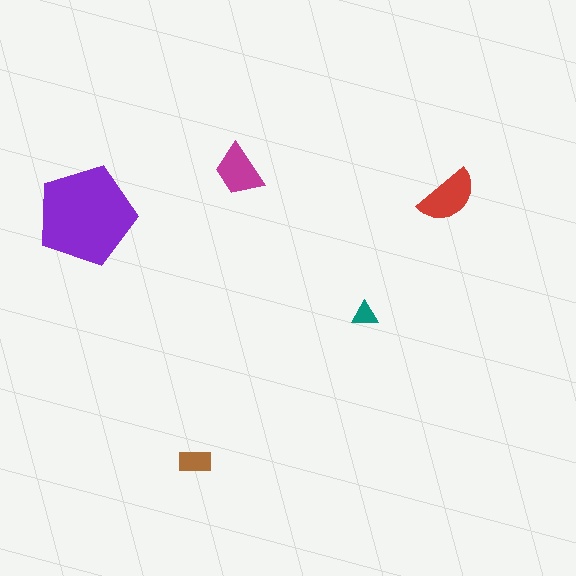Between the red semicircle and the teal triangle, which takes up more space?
The red semicircle.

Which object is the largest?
The purple pentagon.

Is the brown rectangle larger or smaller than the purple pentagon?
Smaller.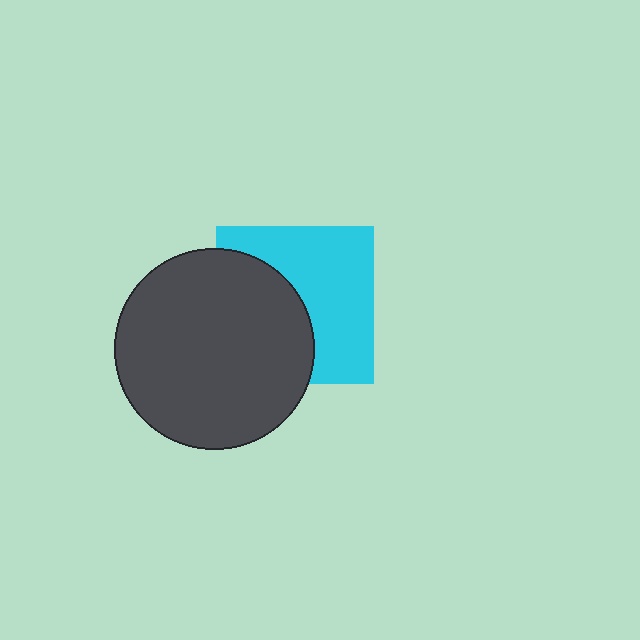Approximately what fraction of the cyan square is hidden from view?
Roughly 45% of the cyan square is hidden behind the dark gray circle.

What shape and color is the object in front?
The object in front is a dark gray circle.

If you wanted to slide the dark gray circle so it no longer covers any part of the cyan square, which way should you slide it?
Slide it left — that is the most direct way to separate the two shapes.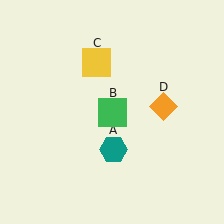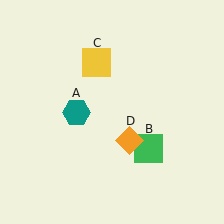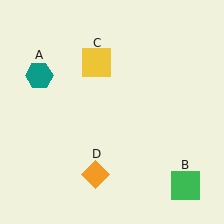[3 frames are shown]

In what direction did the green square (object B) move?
The green square (object B) moved down and to the right.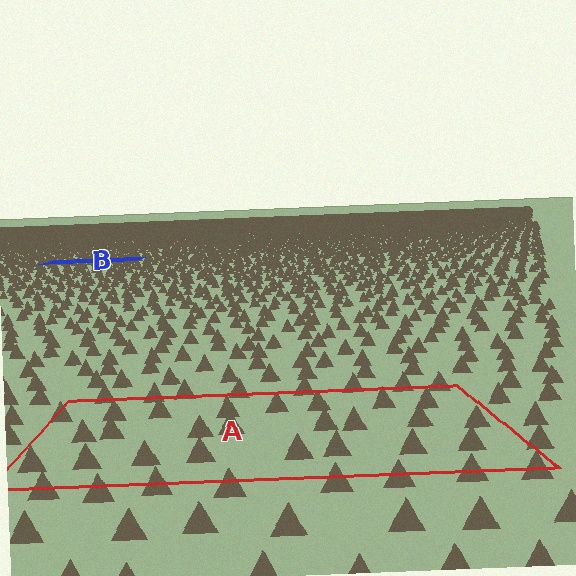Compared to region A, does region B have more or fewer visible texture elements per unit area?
Region B has more texture elements per unit area — they are packed more densely because it is farther away.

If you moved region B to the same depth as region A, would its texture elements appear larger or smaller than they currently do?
They would appear larger. At a closer depth, the same texture elements are projected at a bigger on-screen size.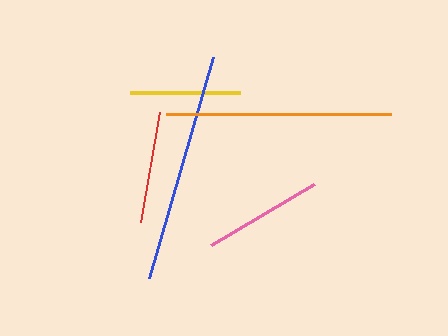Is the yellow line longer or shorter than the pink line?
The pink line is longer than the yellow line.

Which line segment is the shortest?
The yellow line is the shortest at approximately 110 pixels.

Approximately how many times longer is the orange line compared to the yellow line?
The orange line is approximately 2.0 times the length of the yellow line.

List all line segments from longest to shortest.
From longest to shortest: blue, orange, pink, red, yellow.